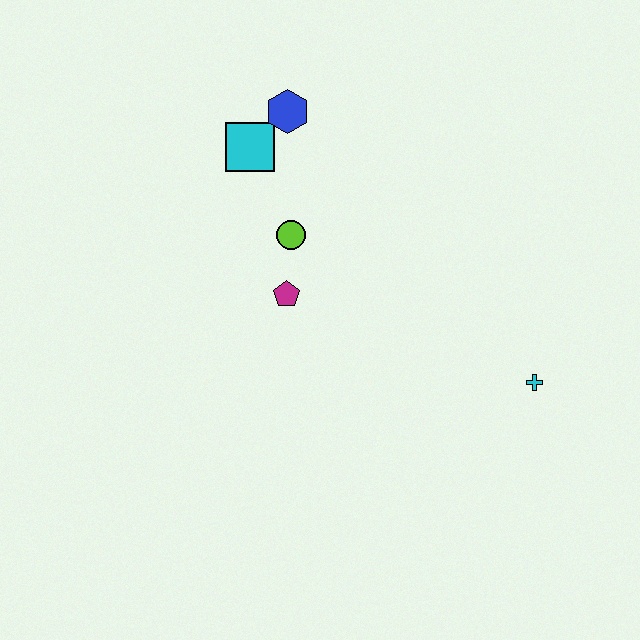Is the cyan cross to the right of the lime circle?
Yes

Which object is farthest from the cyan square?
The cyan cross is farthest from the cyan square.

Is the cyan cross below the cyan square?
Yes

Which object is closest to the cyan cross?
The magenta pentagon is closest to the cyan cross.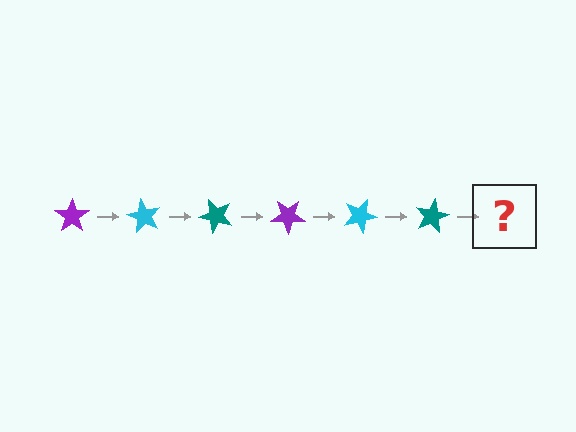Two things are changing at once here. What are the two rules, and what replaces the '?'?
The two rules are that it rotates 60 degrees each step and the color cycles through purple, cyan, and teal. The '?' should be a purple star, rotated 360 degrees from the start.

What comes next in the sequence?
The next element should be a purple star, rotated 360 degrees from the start.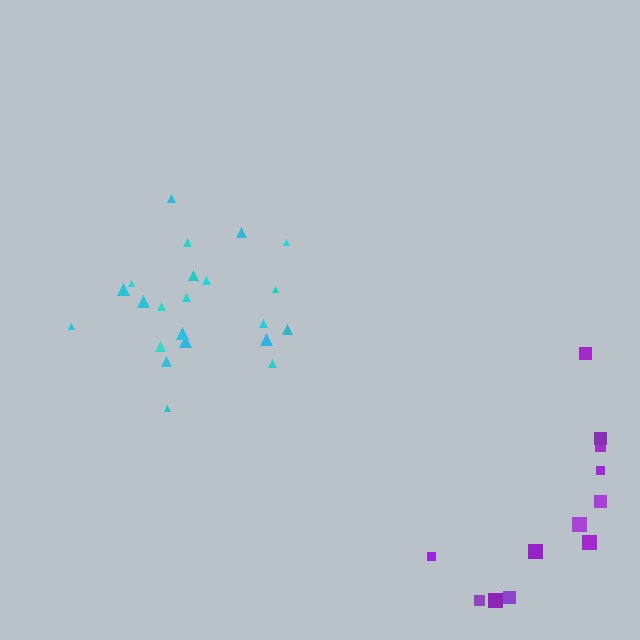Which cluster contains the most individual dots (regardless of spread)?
Cyan (22).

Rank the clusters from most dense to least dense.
cyan, purple.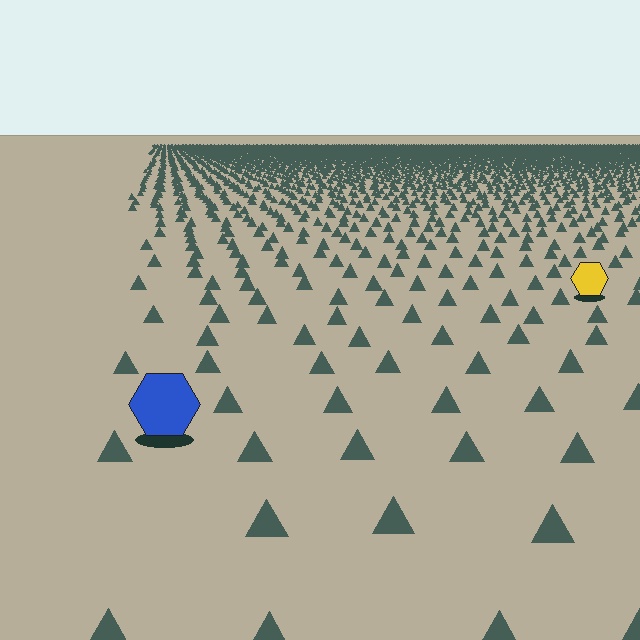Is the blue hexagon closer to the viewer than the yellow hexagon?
Yes. The blue hexagon is closer — you can tell from the texture gradient: the ground texture is coarser near it.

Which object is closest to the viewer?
The blue hexagon is closest. The texture marks near it are larger and more spread out.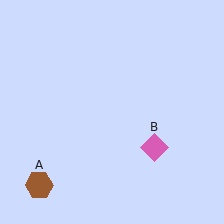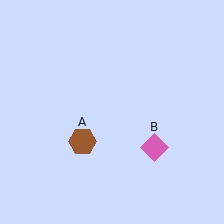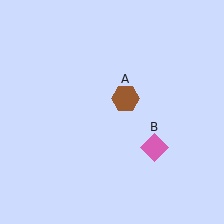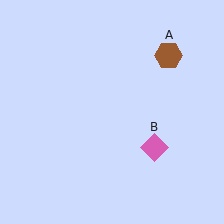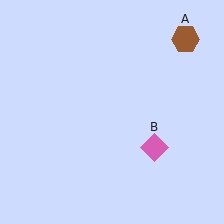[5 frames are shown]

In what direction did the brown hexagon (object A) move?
The brown hexagon (object A) moved up and to the right.